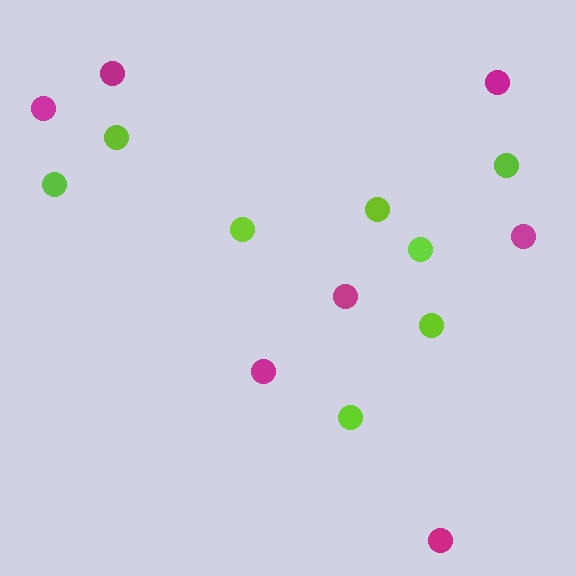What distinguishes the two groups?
There are 2 groups: one group of lime circles (8) and one group of magenta circles (7).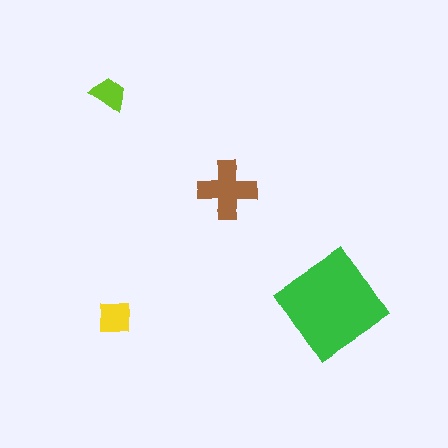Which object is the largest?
The green diamond.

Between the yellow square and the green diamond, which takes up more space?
The green diamond.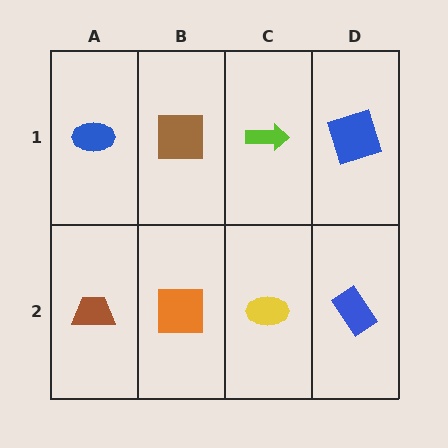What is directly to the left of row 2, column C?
An orange square.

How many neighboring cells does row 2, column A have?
2.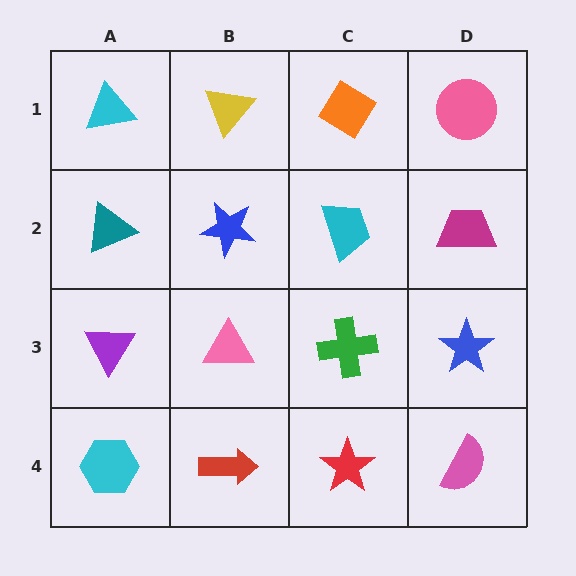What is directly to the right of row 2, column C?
A magenta trapezoid.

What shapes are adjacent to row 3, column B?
A blue star (row 2, column B), a red arrow (row 4, column B), a purple triangle (row 3, column A), a green cross (row 3, column C).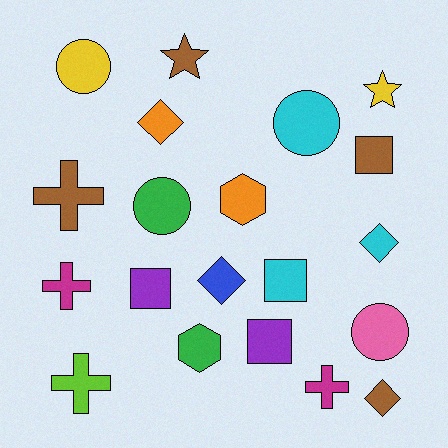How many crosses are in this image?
There are 4 crosses.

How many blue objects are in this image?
There is 1 blue object.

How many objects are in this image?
There are 20 objects.